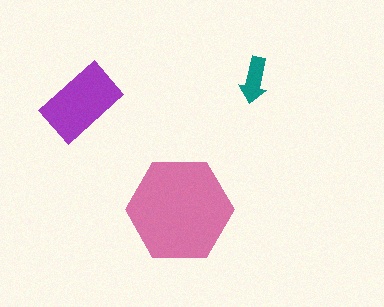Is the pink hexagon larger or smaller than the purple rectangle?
Larger.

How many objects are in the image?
There are 3 objects in the image.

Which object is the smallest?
The teal arrow.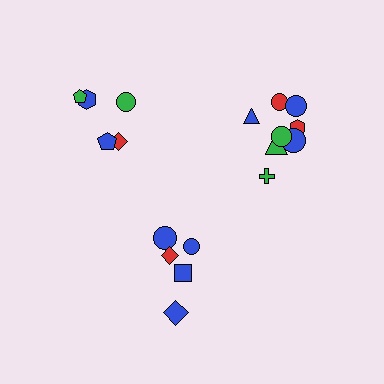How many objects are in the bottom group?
There are 5 objects.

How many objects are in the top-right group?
There are 8 objects.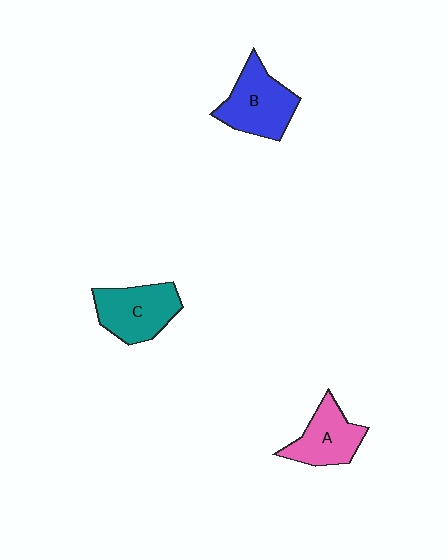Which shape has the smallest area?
Shape A (pink).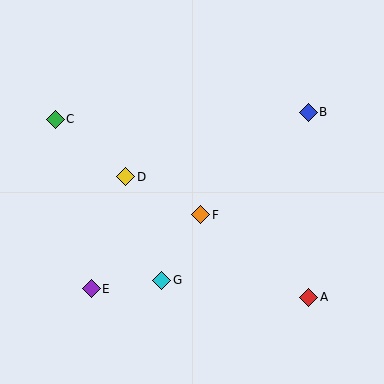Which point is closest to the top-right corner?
Point B is closest to the top-right corner.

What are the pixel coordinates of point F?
Point F is at (201, 215).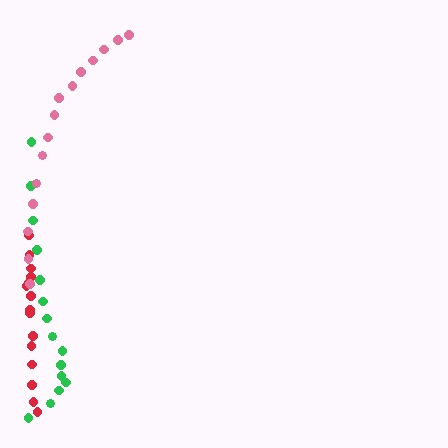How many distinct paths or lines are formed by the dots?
There are 3 distinct paths.